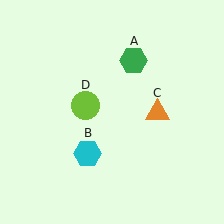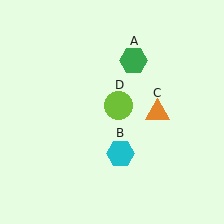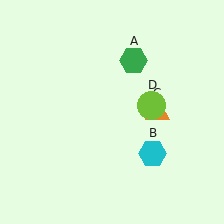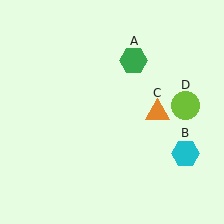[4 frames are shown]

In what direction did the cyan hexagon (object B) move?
The cyan hexagon (object B) moved right.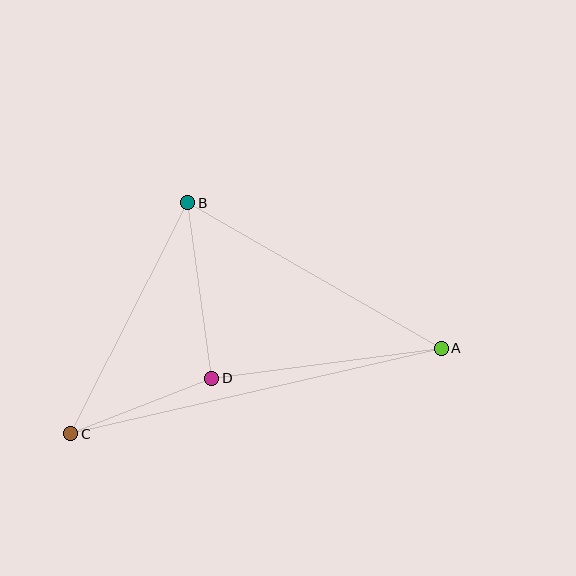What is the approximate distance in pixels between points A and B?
The distance between A and B is approximately 292 pixels.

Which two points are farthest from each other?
Points A and C are farthest from each other.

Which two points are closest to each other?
Points C and D are closest to each other.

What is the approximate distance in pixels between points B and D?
The distance between B and D is approximately 177 pixels.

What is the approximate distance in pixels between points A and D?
The distance between A and D is approximately 232 pixels.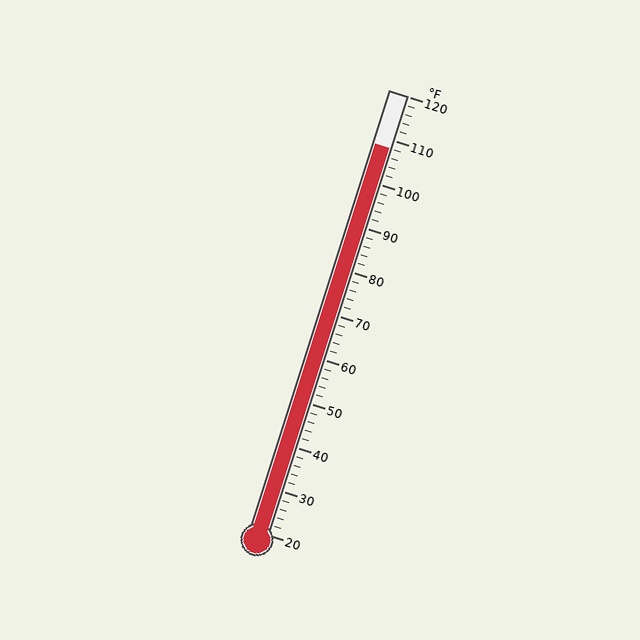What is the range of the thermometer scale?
The thermometer scale ranges from 20°F to 120°F.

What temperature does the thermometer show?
The thermometer shows approximately 108°F.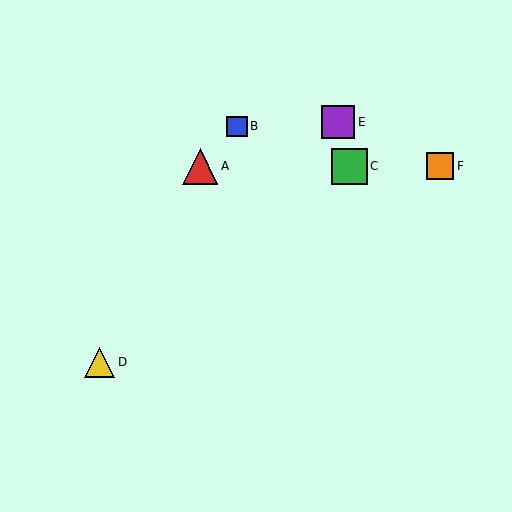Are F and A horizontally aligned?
Yes, both are at y≈166.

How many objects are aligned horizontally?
3 objects (A, C, F) are aligned horizontally.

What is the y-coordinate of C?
Object C is at y≈166.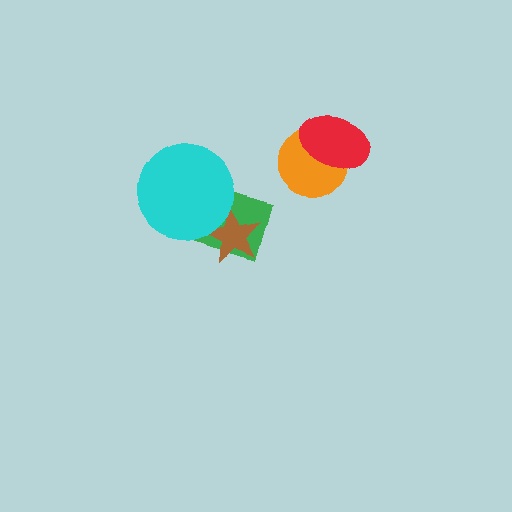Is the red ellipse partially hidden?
No, no other shape covers it.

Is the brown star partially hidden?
Yes, it is partially covered by another shape.